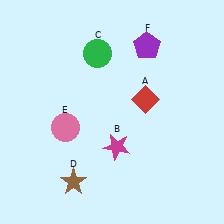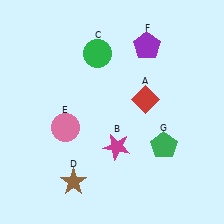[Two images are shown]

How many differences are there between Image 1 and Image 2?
There is 1 difference between the two images.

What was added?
A green pentagon (G) was added in Image 2.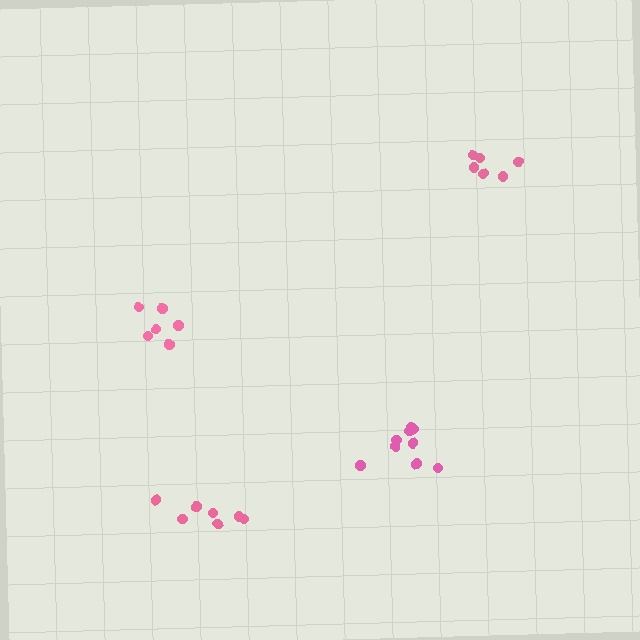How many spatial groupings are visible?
There are 4 spatial groupings.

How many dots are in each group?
Group 1: 9 dots, Group 2: 6 dots, Group 3: 7 dots, Group 4: 6 dots (28 total).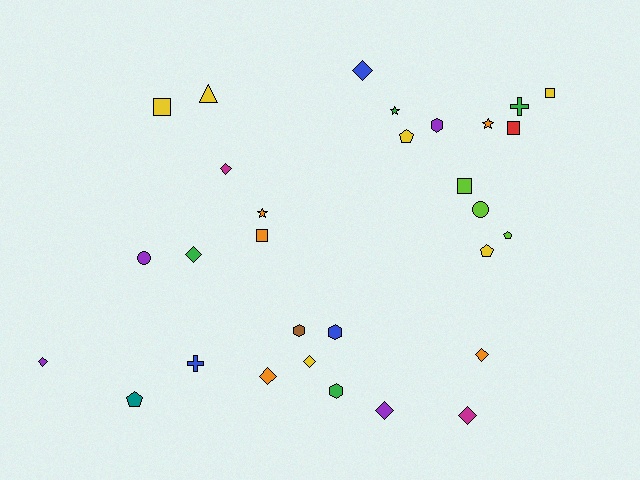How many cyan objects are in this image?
There are no cyan objects.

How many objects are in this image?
There are 30 objects.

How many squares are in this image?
There are 5 squares.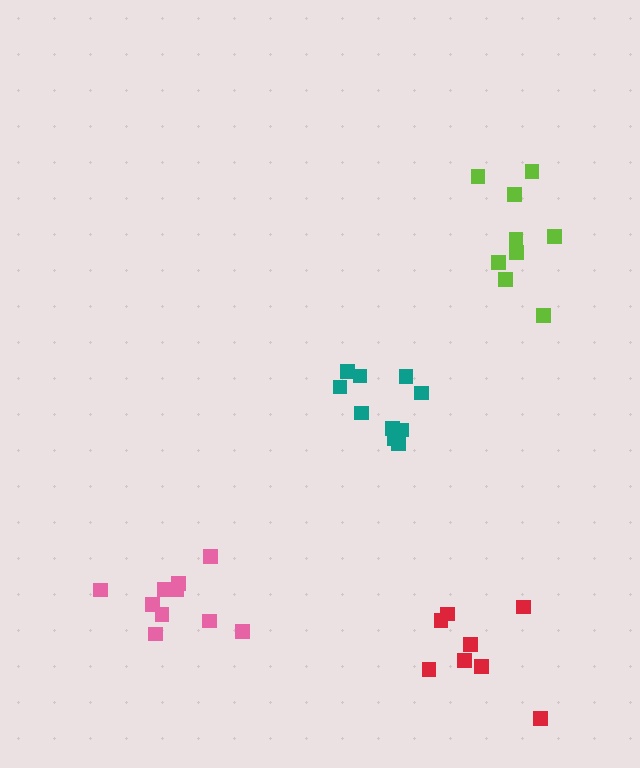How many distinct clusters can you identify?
There are 4 distinct clusters.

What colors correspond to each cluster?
The clusters are colored: pink, lime, teal, red.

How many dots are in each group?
Group 1: 10 dots, Group 2: 9 dots, Group 3: 10 dots, Group 4: 8 dots (37 total).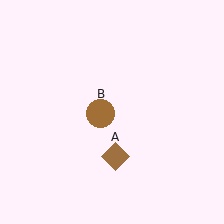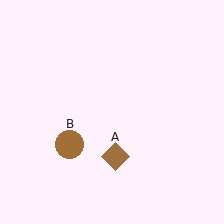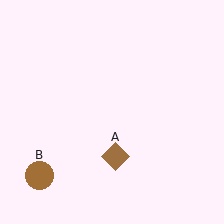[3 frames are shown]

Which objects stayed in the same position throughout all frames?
Brown diamond (object A) remained stationary.